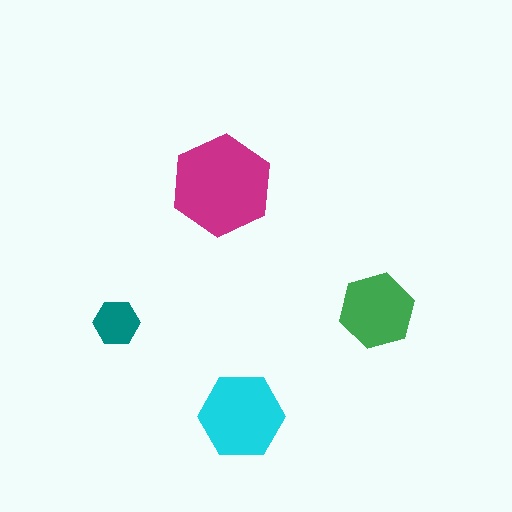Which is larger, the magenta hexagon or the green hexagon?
The magenta one.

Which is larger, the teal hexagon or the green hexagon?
The green one.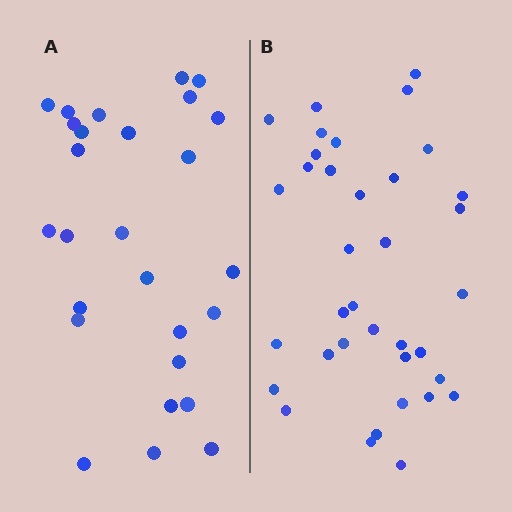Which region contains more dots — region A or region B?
Region B (the right region) has more dots.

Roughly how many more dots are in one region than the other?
Region B has roughly 8 or so more dots than region A.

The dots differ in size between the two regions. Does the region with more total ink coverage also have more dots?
No. Region A has more total ink coverage because its dots are larger, but region B actually contains more individual dots. Total area can be misleading — the number of items is what matters here.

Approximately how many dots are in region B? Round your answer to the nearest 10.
About 40 dots. (The exact count is 36, which rounds to 40.)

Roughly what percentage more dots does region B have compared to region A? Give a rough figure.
About 35% more.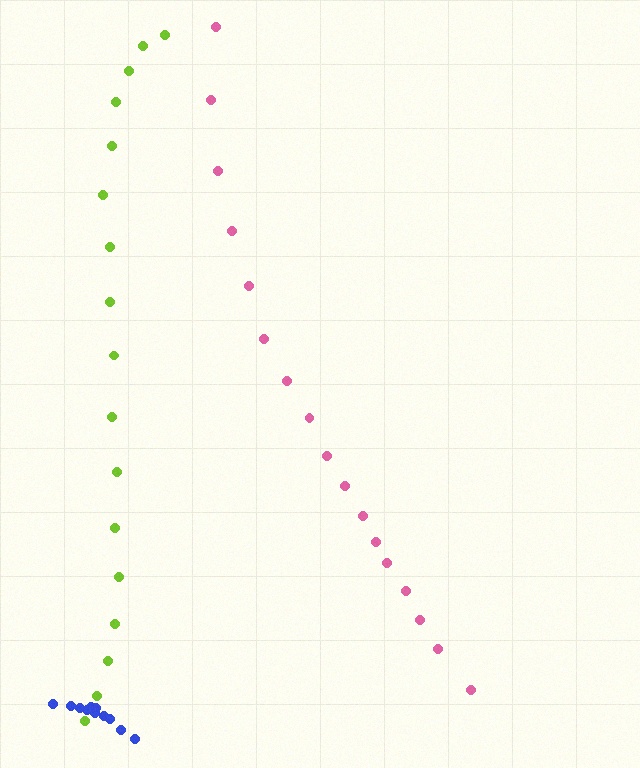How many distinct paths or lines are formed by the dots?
There are 3 distinct paths.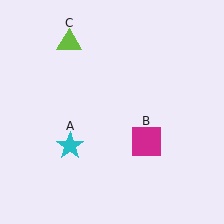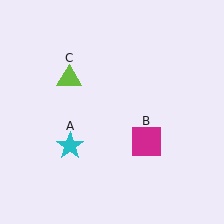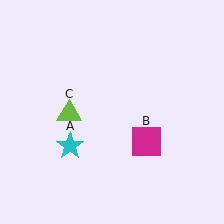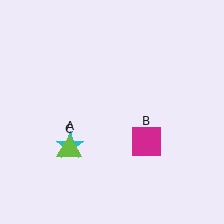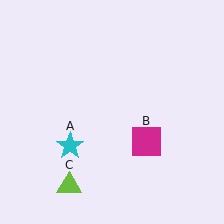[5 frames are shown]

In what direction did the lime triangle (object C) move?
The lime triangle (object C) moved down.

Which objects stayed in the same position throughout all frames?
Cyan star (object A) and magenta square (object B) remained stationary.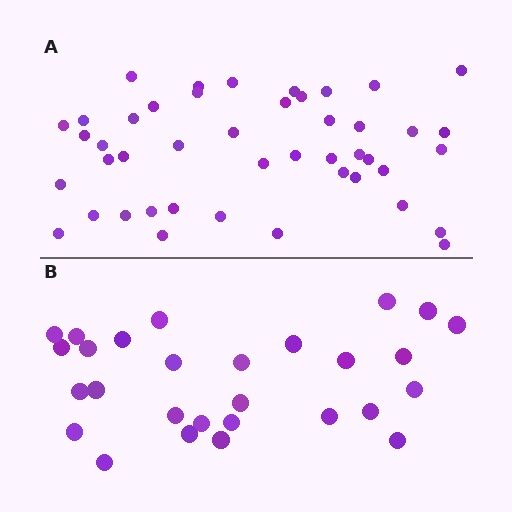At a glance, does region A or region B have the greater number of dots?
Region A (the top region) has more dots.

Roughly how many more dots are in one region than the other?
Region A has approximately 15 more dots than region B.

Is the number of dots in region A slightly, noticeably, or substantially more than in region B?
Region A has substantially more. The ratio is roughly 1.6 to 1.